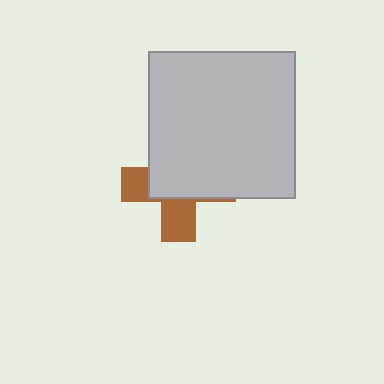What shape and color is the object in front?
The object in front is a light gray square.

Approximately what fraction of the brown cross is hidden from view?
Roughly 63% of the brown cross is hidden behind the light gray square.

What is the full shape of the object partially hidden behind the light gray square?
The partially hidden object is a brown cross.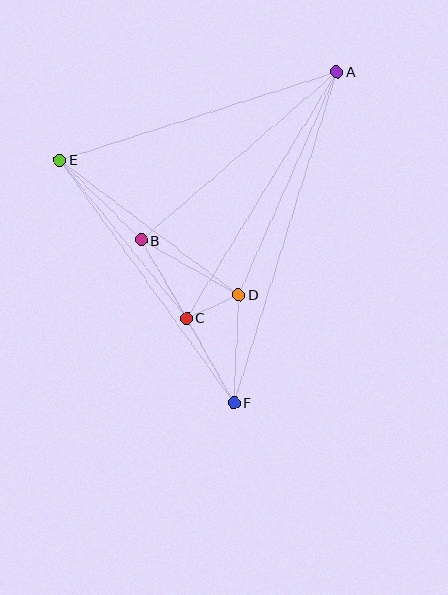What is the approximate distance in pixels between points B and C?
The distance between B and C is approximately 91 pixels.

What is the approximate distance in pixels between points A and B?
The distance between A and B is approximately 258 pixels.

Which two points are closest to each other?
Points C and D are closest to each other.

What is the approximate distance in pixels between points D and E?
The distance between D and E is approximately 224 pixels.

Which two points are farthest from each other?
Points A and F are farthest from each other.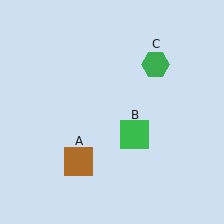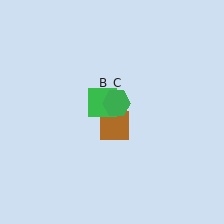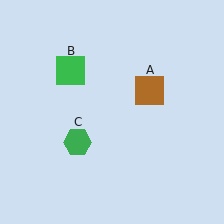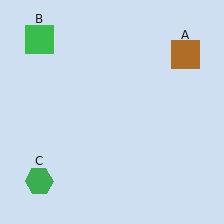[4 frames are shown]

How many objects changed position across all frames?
3 objects changed position: brown square (object A), green square (object B), green hexagon (object C).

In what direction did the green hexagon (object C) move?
The green hexagon (object C) moved down and to the left.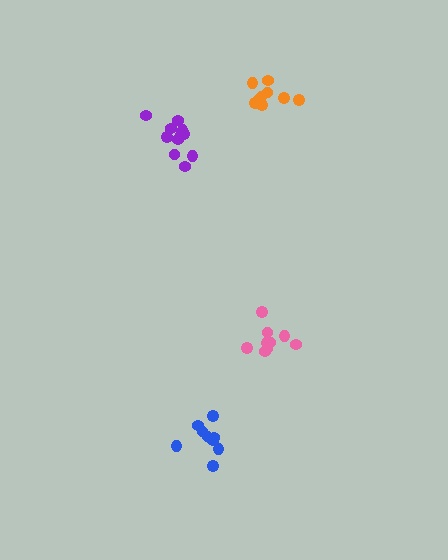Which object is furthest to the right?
The pink cluster is rightmost.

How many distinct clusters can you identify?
There are 4 distinct clusters.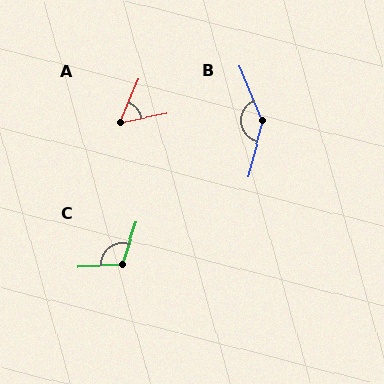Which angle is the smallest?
A, at approximately 56 degrees.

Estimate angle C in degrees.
Approximately 113 degrees.